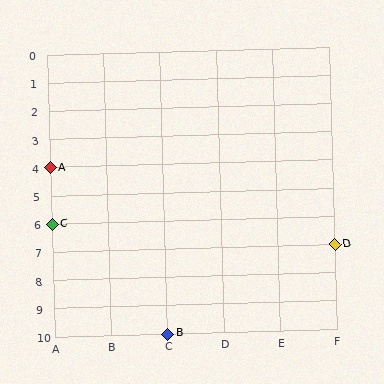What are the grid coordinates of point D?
Point D is at grid coordinates (F, 7).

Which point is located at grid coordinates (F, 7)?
Point D is at (F, 7).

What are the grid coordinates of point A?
Point A is at grid coordinates (A, 4).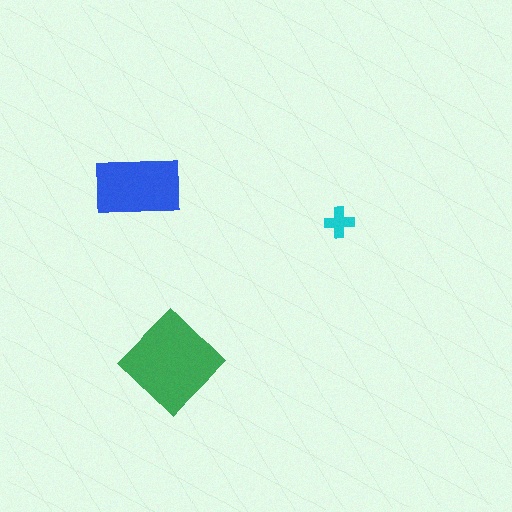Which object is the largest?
The green diamond.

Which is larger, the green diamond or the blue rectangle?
The green diamond.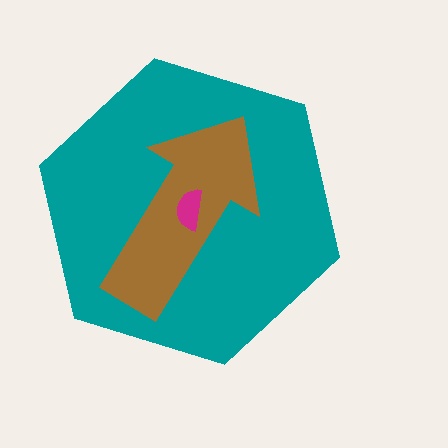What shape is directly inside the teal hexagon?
The brown arrow.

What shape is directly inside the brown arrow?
The magenta semicircle.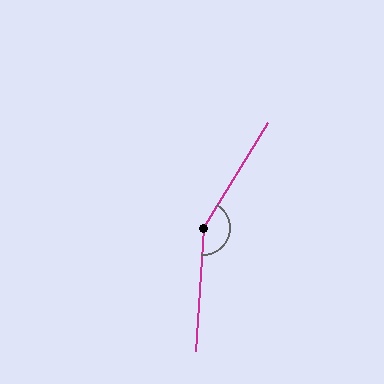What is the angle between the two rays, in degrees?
Approximately 152 degrees.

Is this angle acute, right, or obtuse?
It is obtuse.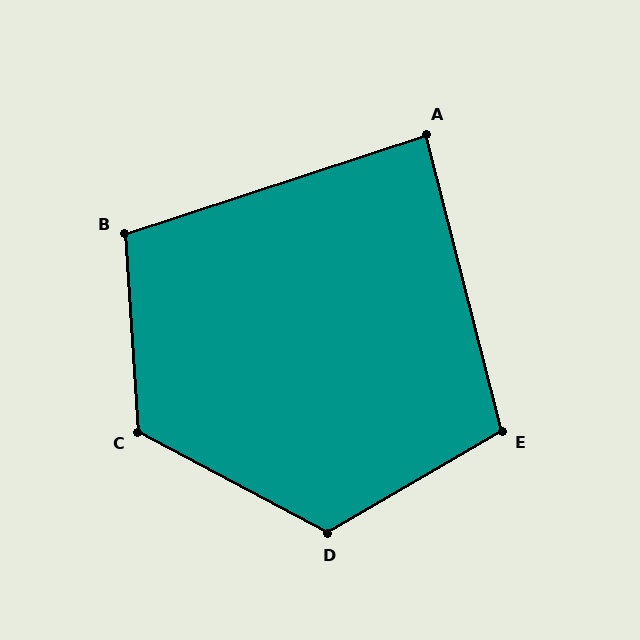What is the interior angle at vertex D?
Approximately 122 degrees (obtuse).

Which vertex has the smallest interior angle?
A, at approximately 86 degrees.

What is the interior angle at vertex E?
Approximately 106 degrees (obtuse).